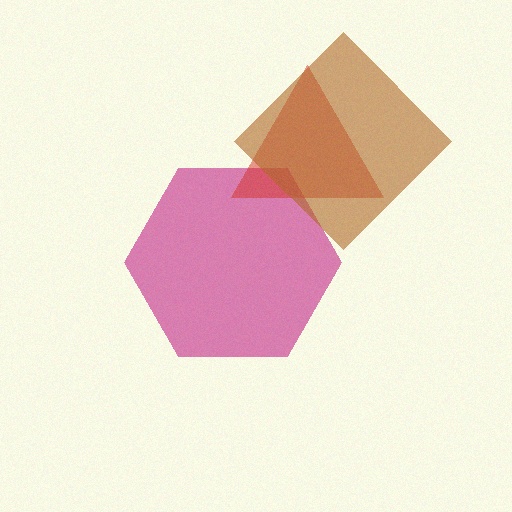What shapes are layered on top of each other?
The layered shapes are: a magenta hexagon, a red triangle, a brown diamond.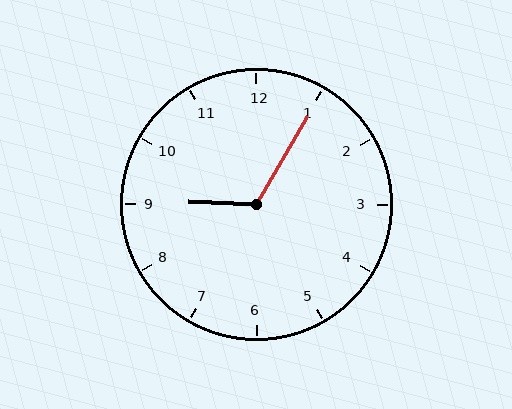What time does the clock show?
9:05.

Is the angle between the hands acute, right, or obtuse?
It is obtuse.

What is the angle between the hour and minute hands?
Approximately 118 degrees.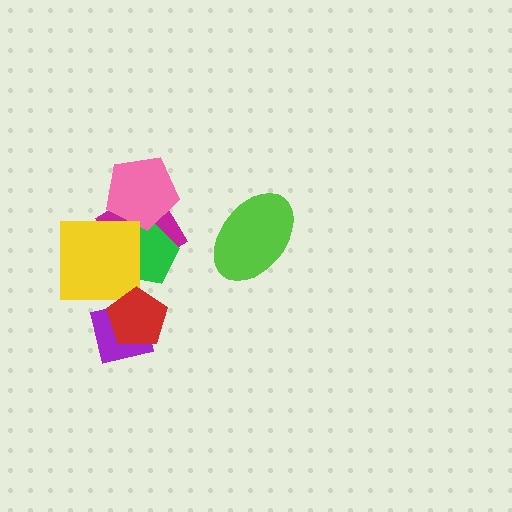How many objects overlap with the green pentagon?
3 objects overlap with the green pentagon.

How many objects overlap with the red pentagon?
1 object overlaps with the red pentagon.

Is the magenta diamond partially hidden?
Yes, it is partially covered by another shape.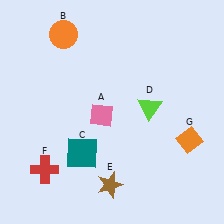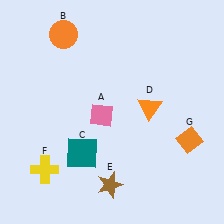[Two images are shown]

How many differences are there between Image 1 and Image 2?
There are 2 differences between the two images.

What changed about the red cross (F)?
In Image 1, F is red. In Image 2, it changed to yellow.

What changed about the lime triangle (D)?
In Image 1, D is lime. In Image 2, it changed to orange.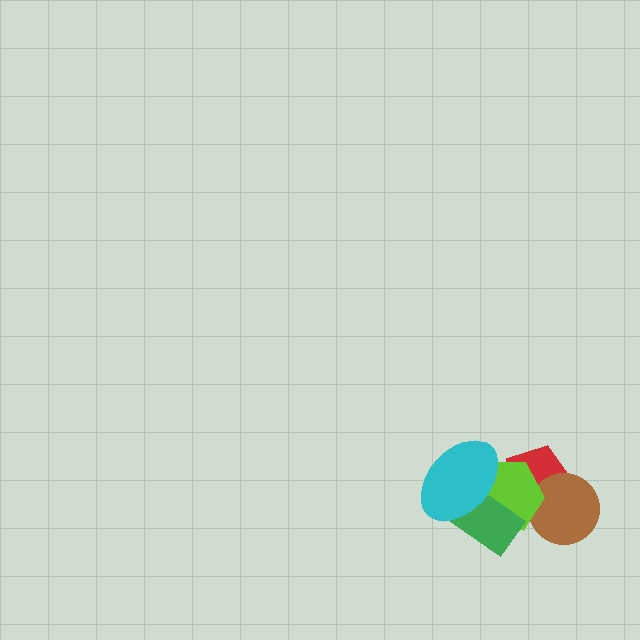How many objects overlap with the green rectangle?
3 objects overlap with the green rectangle.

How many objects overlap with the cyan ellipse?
2 objects overlap with the cyan ellipse.